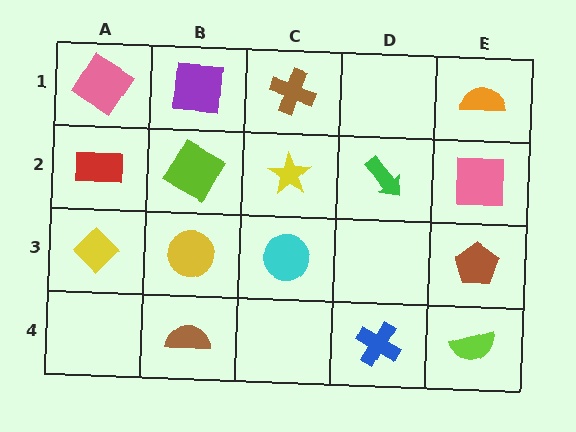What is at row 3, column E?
A brown pentagon.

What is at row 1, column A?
A pink diamond.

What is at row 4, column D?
A blue cross.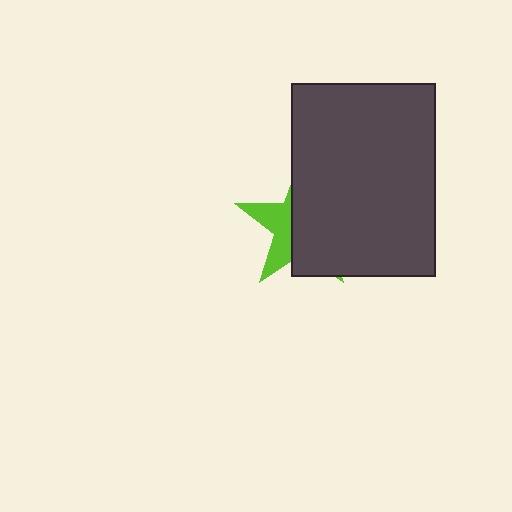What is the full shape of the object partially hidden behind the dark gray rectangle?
The partially hidden object is a lime star.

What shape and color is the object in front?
The object in front is a dark gray rectangle.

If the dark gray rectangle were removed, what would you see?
You would see the complete lime star.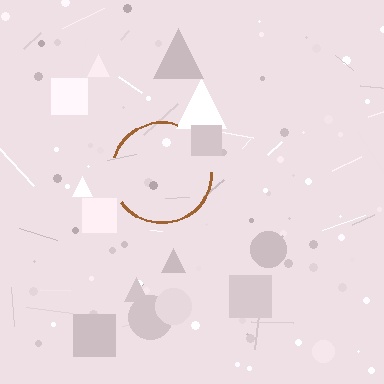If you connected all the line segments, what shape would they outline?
They would outline a circle.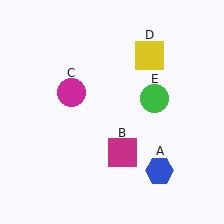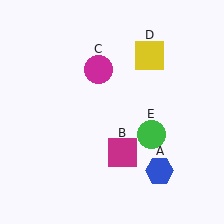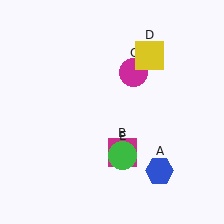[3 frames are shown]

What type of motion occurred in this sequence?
The magenta circle (object C), green circle (object E) rotated clockwise around the center of the scene.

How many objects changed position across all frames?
2 objects changed position: magenta circle (object C), green circle (object E).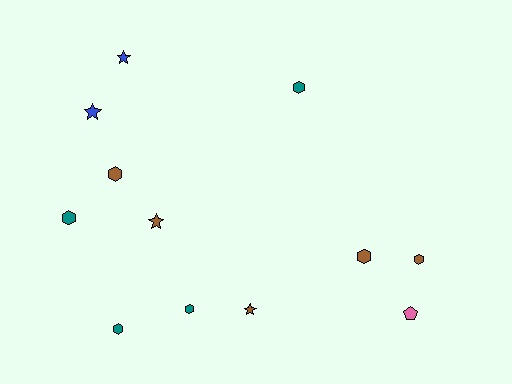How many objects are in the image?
There are 12 objects.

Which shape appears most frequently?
Hexagon, with 7 objects.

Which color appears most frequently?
Brown, with 5 objects.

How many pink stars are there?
There are no pink stars.